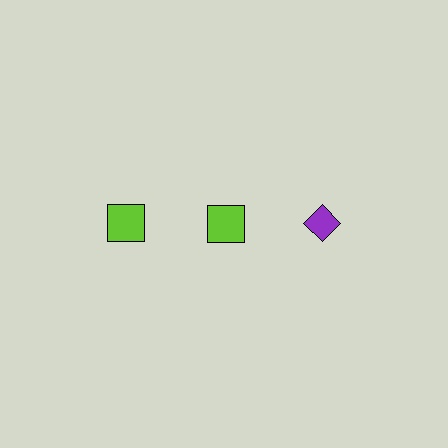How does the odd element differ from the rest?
It differs in both color (purple instead of lime) and shape (diamond instead of square).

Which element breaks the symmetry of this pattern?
The purple diamond in the top row, center column breaks the symmetry. All other shapes are lime squares.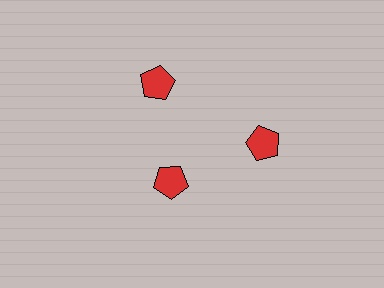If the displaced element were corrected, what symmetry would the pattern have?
It would have 3-fold rotational symmetry — the pattern would map onto itself every 120 degrees.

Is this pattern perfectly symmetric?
No. The 3 red pentagons are arranged in a ring, but one element near the 7 o'clock position is pulled inward toward the center, breaking the 3-fold rotational symmetry.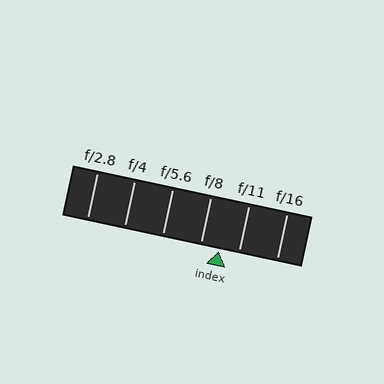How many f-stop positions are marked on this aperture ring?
There are 6 f-stop positions marked.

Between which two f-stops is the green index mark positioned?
The index mark is between f/8 and f/11.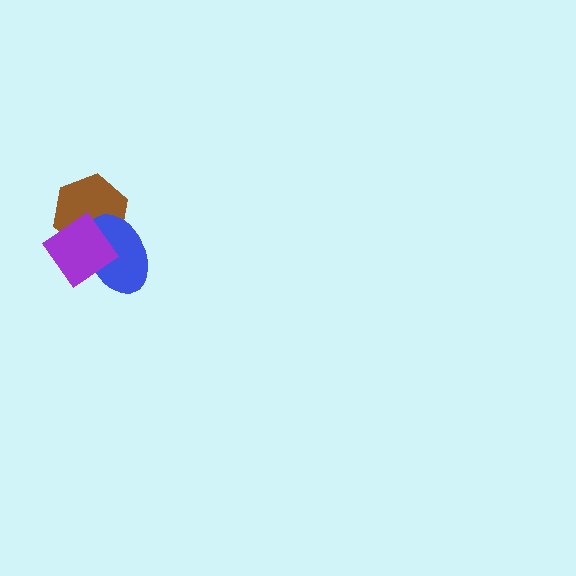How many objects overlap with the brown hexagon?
2 objects overlap with the brown hexagon.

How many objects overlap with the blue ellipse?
2 objects overlap with the blue ellipse.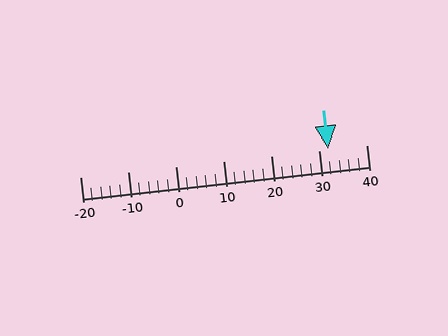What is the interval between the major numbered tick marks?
The major tick marks are spaced 10 units apart.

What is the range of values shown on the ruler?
The ruler shows values from -20 to 40.